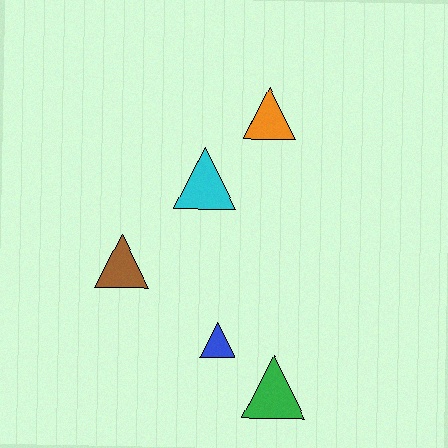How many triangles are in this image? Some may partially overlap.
There are 5 triangles.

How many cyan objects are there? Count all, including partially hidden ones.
There is 1 cyan object.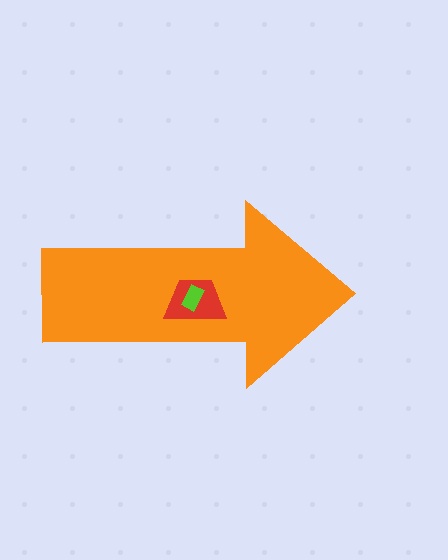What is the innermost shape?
The lime rectangle.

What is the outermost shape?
The orange arrow.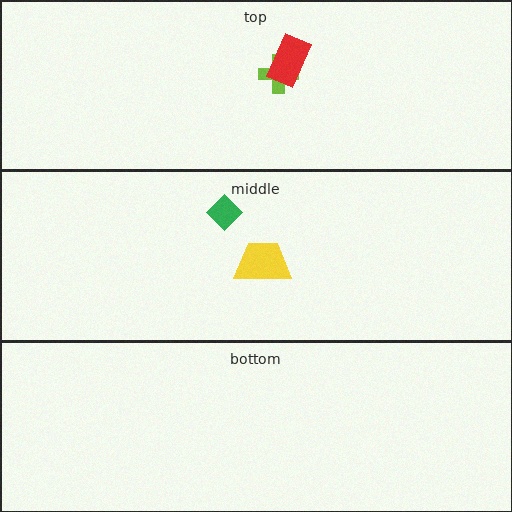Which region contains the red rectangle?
The top region.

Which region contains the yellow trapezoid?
The middle region.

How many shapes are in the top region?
2.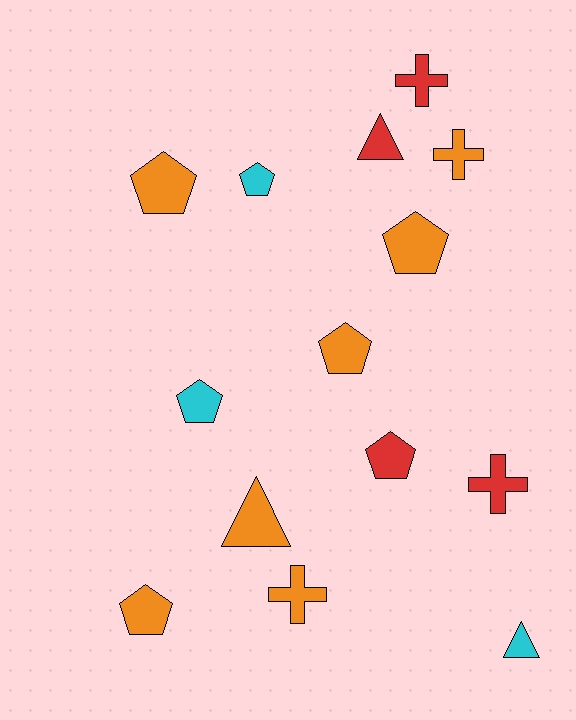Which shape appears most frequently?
Pentagon, with 7 objects.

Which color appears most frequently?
Orange, with 7 objects.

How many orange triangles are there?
There is 1 orange triangle.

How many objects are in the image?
There are 14 objects.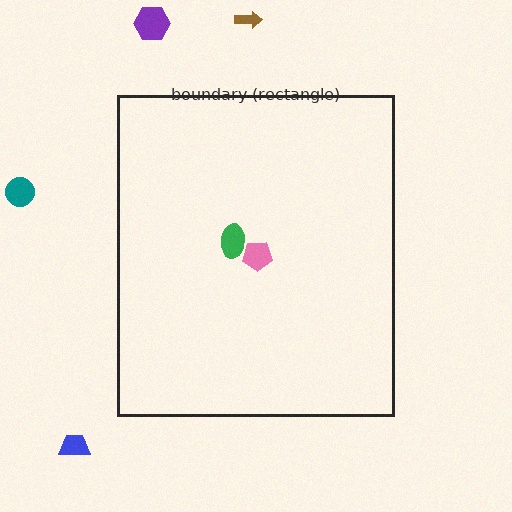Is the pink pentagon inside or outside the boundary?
Inside.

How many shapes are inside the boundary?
2 inside, 4 outside.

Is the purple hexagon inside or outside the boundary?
Outside.